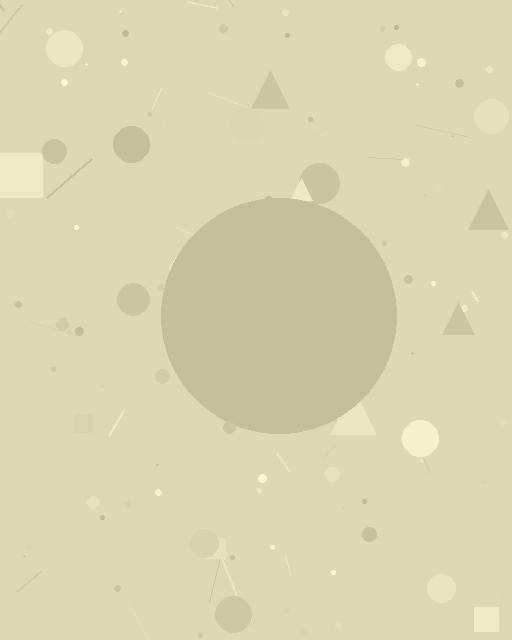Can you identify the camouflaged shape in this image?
The camouflaged shape is a circle.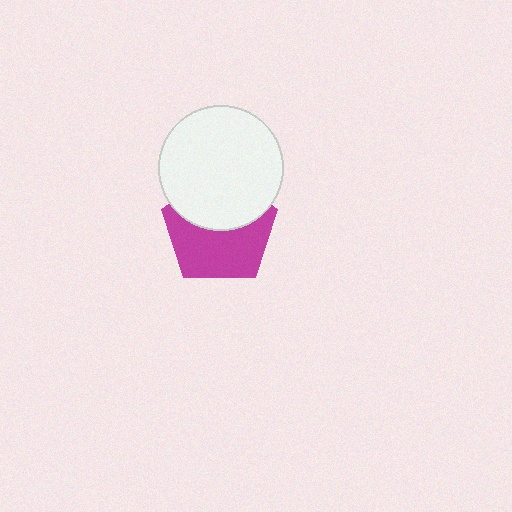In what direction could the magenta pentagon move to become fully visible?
The magenta pentagon could move down. That would shift it out from behind the white circle entirely.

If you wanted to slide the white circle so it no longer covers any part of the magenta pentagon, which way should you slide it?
Slide it up — that is the most direct way to separate the two shapes.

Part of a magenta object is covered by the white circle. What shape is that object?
It is a pentagon.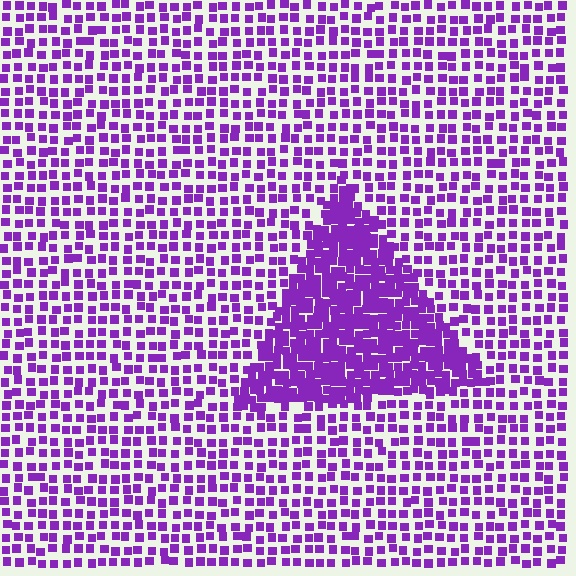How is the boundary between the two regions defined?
The boundary is defined by a change in element density (approximately 2.3x ratio). All elements are the same color, size, and shape.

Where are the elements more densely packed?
The elements are more densely packed inside the triangle boundary.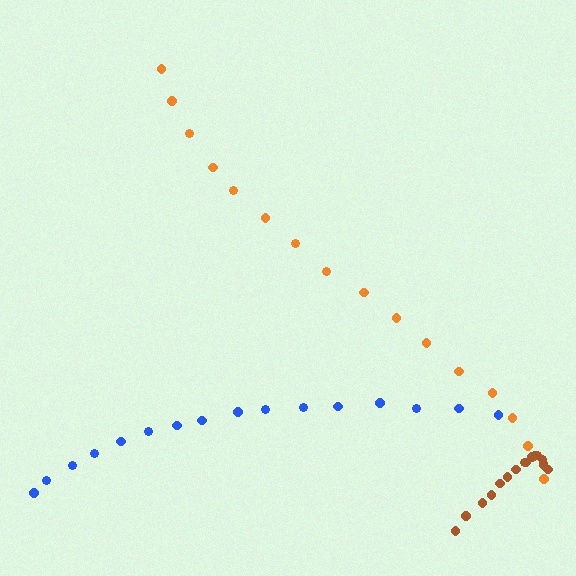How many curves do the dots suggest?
There are 3 distinct paths.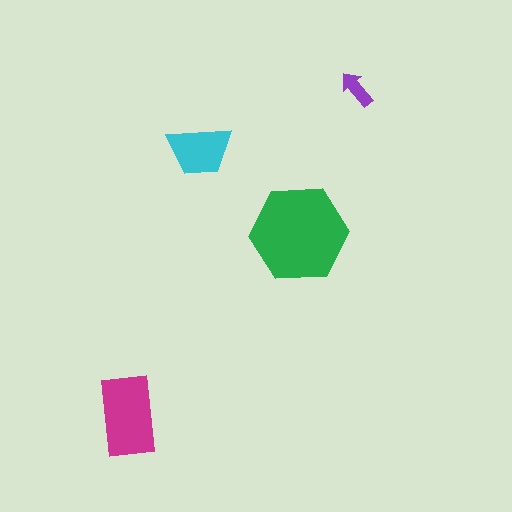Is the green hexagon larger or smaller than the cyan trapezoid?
Larger.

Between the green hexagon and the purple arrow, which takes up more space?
The green hexagon.